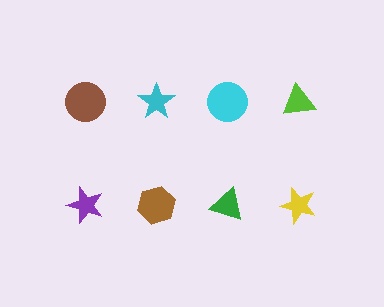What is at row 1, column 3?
A cyan circle.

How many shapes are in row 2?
4 shapes.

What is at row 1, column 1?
A brown circle.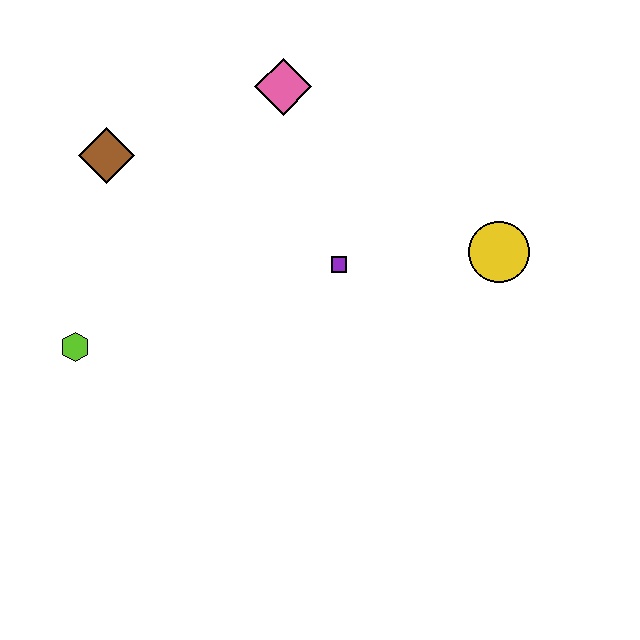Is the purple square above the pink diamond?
No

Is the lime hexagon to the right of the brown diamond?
No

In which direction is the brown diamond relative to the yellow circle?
The brown diamond is to the left of the yellow circle.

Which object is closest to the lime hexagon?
The brown diamond is closest to the lime hexagon.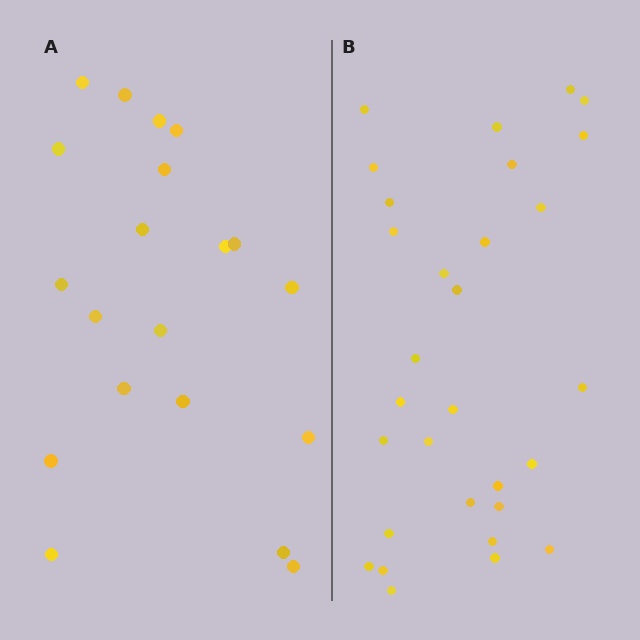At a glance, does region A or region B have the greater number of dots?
Region B (the right region) has more dots.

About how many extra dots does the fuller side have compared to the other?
Region B has roughly 10 or so more dots than region A.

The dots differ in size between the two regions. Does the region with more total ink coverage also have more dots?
No. Region A has more total ink coverage because its dots are larger, but region B actually contains more individual dots. Total area can be misleading — the number of items is what matters here.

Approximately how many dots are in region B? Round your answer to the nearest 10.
About 30 dots.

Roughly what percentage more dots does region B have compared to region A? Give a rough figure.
About 50% more.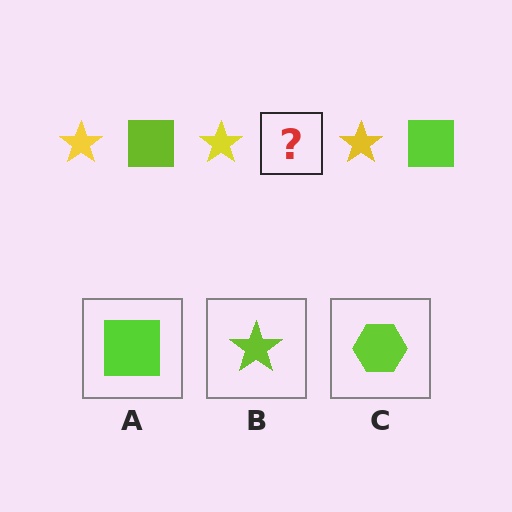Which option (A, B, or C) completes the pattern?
A.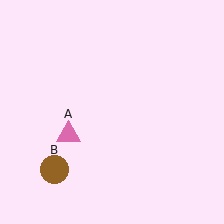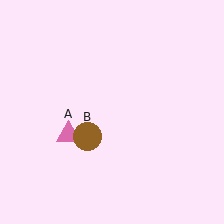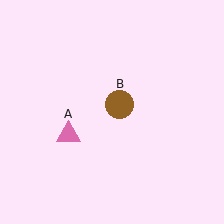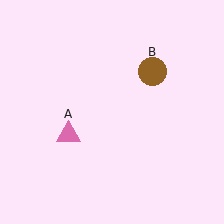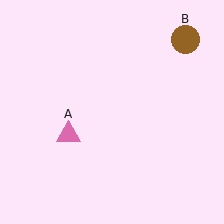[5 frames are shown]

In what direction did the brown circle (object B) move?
The brown circle (object B) moved up and to the right.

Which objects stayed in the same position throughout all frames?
Pink triangle (object A) remained stationary.